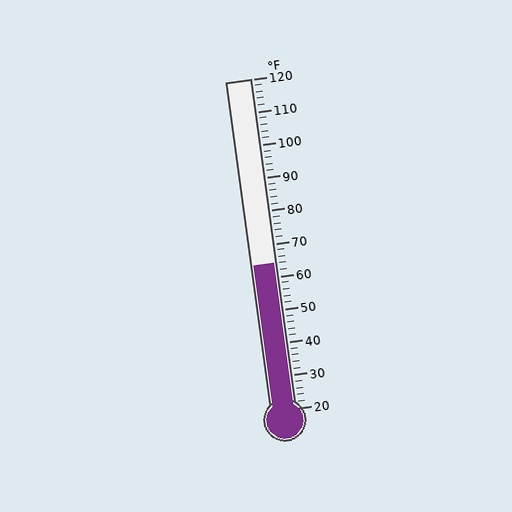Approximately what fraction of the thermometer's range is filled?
The thermometer is filled to approximately 45% of its range.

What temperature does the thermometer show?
The thermometer shows approximately 64°F.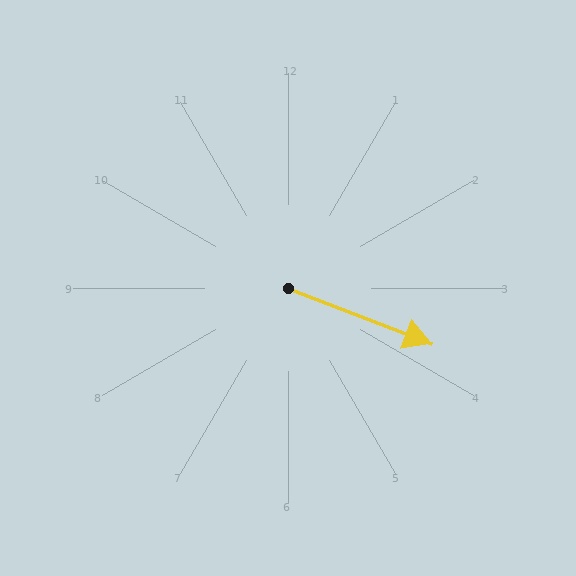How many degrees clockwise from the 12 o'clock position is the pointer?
Approximately 111 degrees.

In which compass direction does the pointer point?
East.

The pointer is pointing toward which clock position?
Roughly 4 o'clock.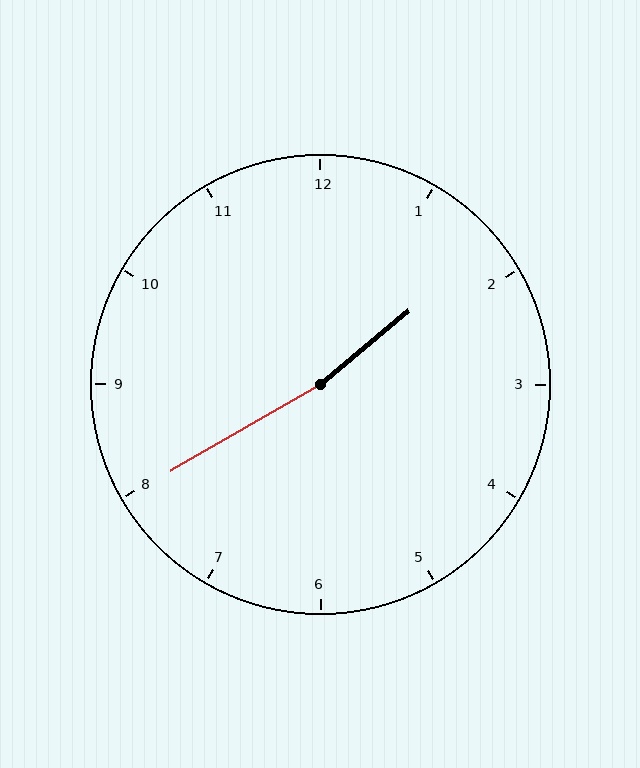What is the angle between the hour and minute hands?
Approximately 170 degrees.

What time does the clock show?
1:40.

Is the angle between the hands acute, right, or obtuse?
It is obtuse.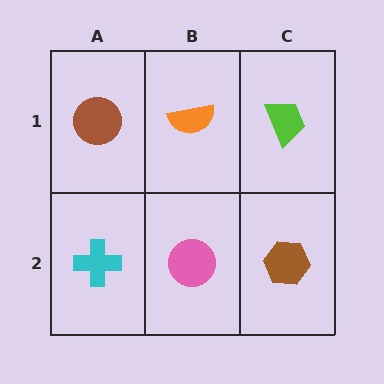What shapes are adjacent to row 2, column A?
A brown circle (row 1, column A), a pink circle (row 2, column B).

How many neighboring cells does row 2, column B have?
3.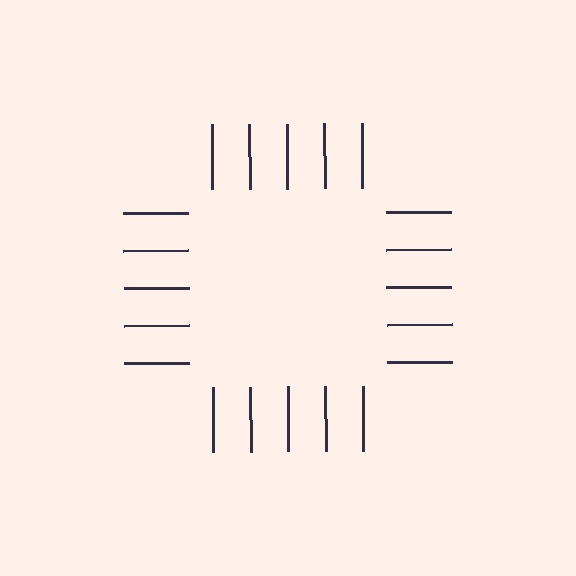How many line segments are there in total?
20 — 5 along each of the 4 edges.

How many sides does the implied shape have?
4 sides — the line-ends trace a square.